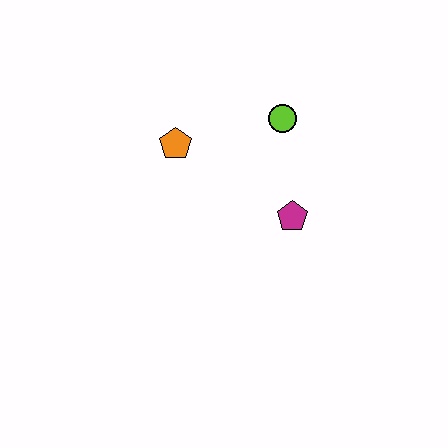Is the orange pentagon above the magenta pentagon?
Yes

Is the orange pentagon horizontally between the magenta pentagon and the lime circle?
No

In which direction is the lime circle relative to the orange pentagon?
The lime circle is to the right of the orange pentagon.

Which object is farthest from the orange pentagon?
The magenta pentagon is farthest from the orange pentagon.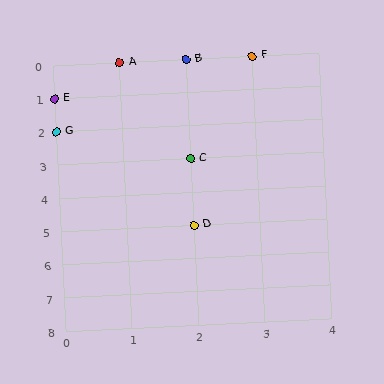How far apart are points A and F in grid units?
Points A and F are 2 columns apart.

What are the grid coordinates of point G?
Point G is at grid coordinates (0, 2).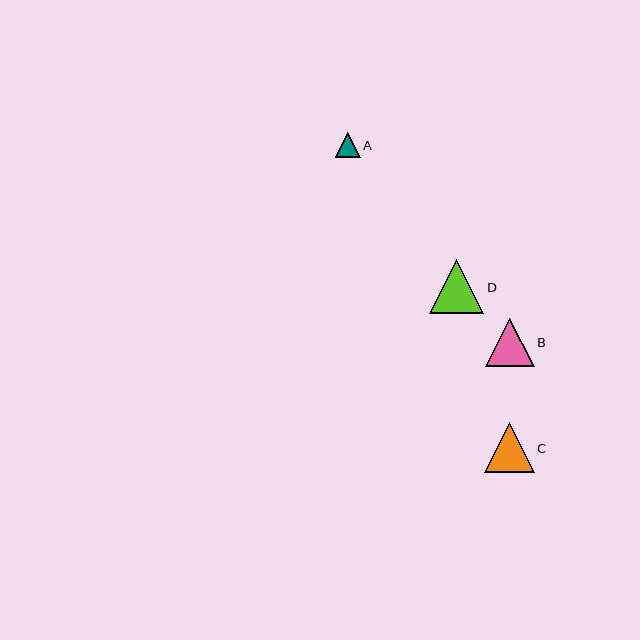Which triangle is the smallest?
Triangle A is the smallest with a size of approximately 25 pixels.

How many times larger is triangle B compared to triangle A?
Triangle B is approximately 1.9 times the size of triangle A.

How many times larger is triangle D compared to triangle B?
Triangle D is approximately 1.1 times the size of triangle B.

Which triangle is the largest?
Triangle D is the largest with a size of approximately 54 pixels.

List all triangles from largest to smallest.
From largest to smallest: D, C, B, A.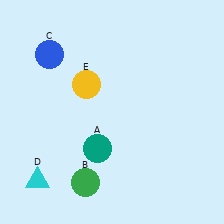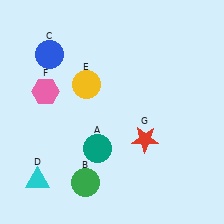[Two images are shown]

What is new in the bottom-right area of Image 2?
A red star (G) was added in the bottom-right area of Image 2.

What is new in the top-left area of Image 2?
A pink hexagon (F) was added in the top-left area of Image 2.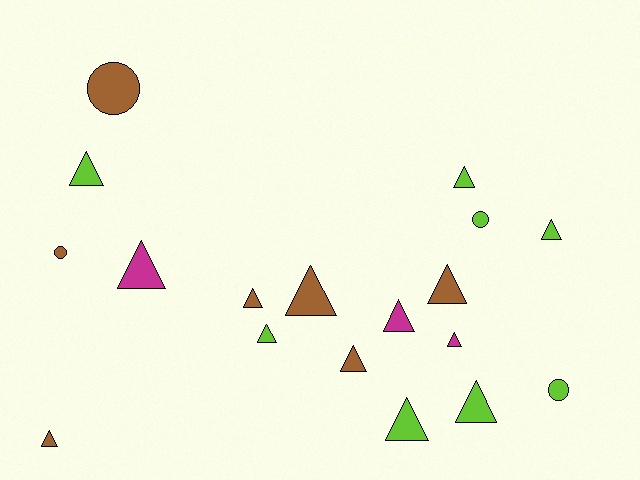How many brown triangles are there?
There are 5 brown triangles.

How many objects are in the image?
There are 18 objects.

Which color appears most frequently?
Lime, with 8 objects.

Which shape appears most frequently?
Triangle, with 14 objects.